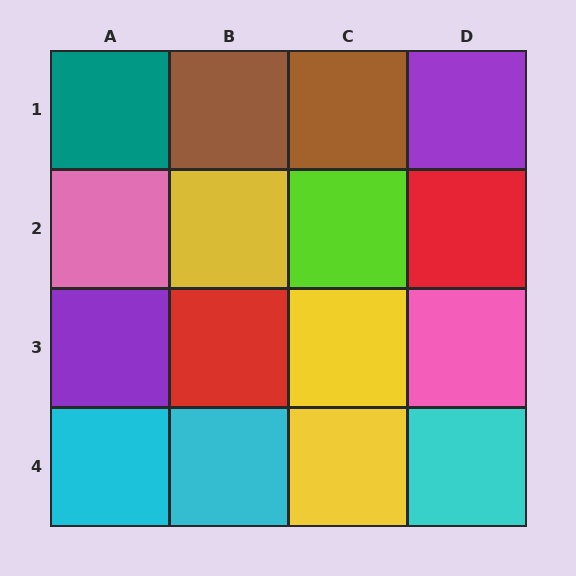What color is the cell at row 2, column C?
Lime.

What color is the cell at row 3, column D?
Pink.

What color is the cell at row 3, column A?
Purple.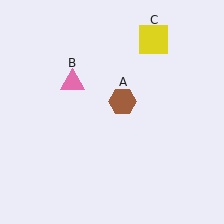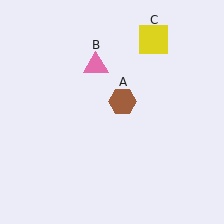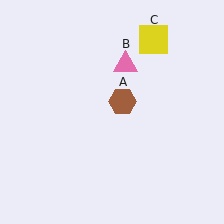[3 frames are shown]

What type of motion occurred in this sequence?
The pink triangle (object B) rotated clockwise around the center of the scene.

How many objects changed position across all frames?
1 object changed position: pink triangle (object B).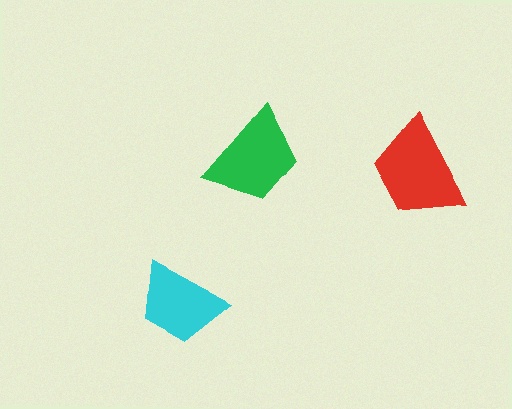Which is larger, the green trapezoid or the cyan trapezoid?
The green one.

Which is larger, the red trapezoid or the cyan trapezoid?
The red one.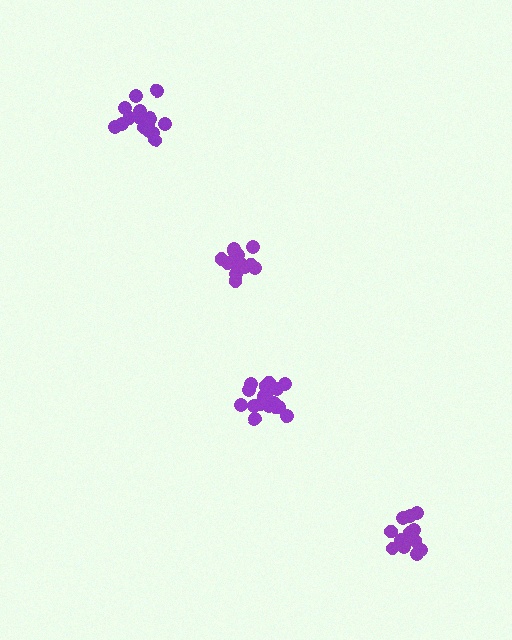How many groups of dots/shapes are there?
There are 4 groups.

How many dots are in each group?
Group 1: 18 dots, Group 2: 16 dots, Group 3: 15 dots, Group 4: 16 dots (65 total).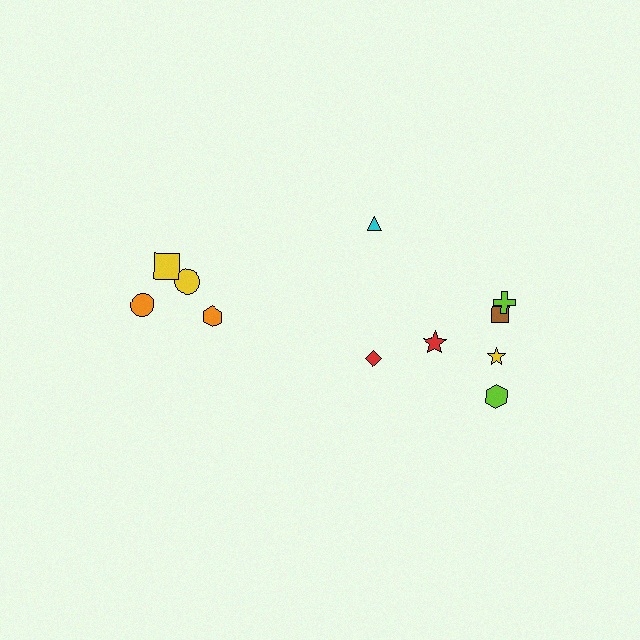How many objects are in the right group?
There are 7 objects.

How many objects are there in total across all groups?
There are 11 objects.